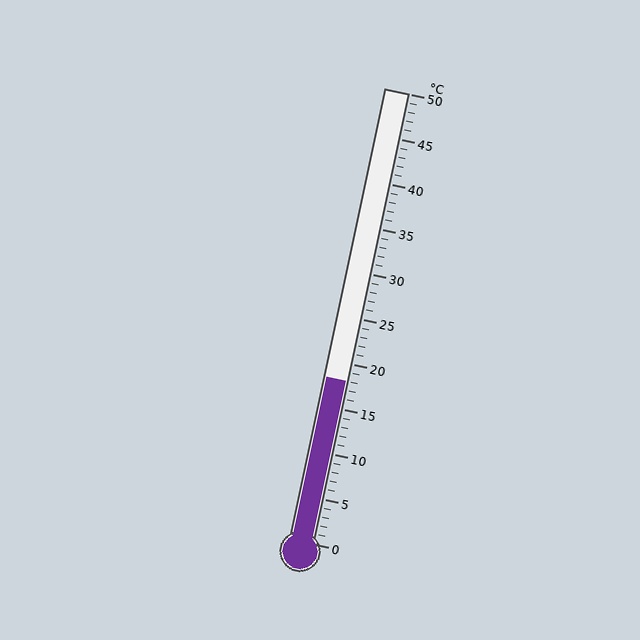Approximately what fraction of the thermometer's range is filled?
The thermometer is filled to approximately 35% of its range.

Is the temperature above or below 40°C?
The temperature is below 40°C.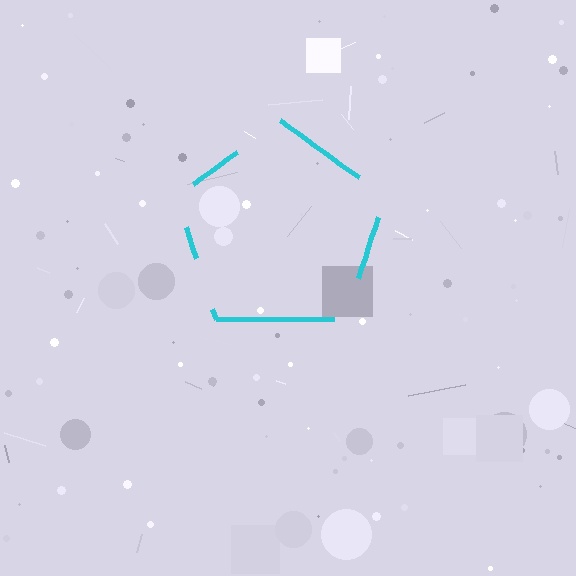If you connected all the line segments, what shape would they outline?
They would outline a pentagon.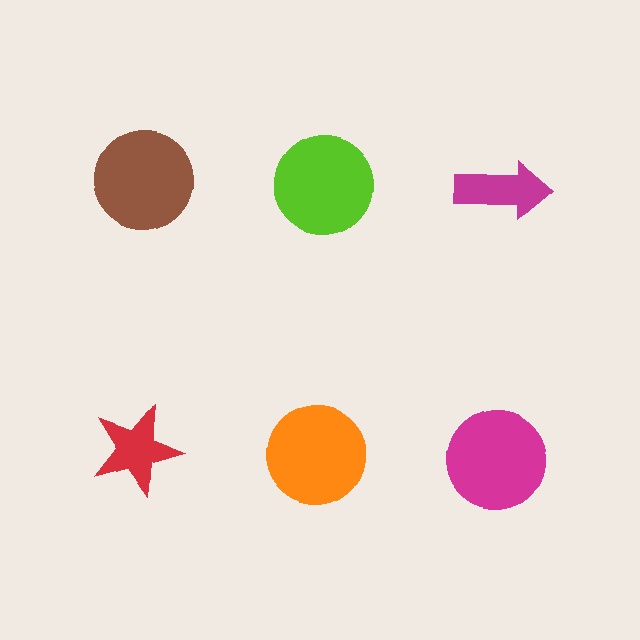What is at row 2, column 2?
An orange circle.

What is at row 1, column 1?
A brown circle.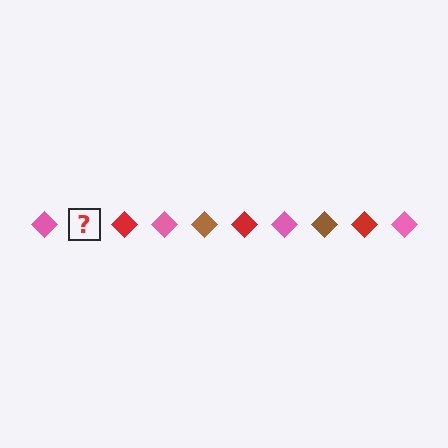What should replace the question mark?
The question mark should be replaced with a brown diamond.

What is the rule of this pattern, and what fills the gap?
The rule is that the pattern cycles through pink, brown, red diamonds. The gap should be filled with a brown diamond.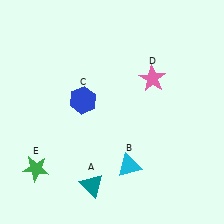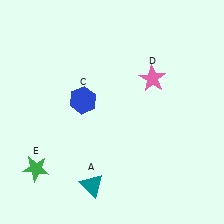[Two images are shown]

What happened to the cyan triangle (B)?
The cyan triangle (B) was removed in Image 2. It was in the bottom-right area of Image 1.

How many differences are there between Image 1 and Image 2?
There is 1 difference between the two images.